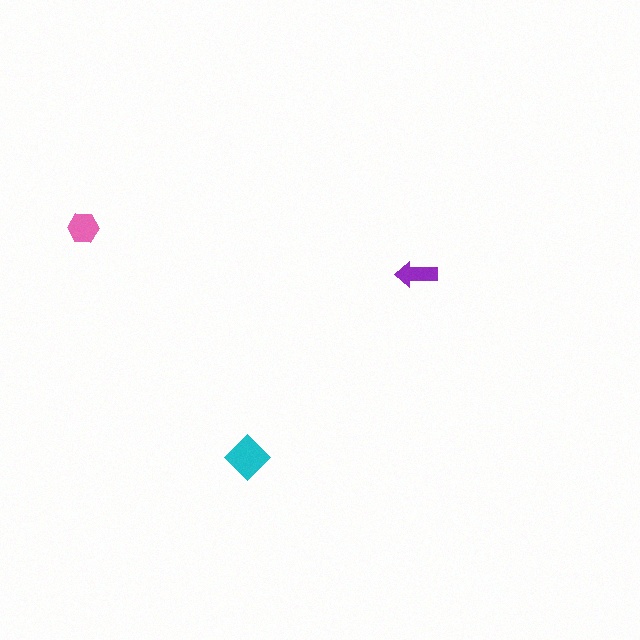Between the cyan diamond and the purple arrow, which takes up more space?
The cyan diamond.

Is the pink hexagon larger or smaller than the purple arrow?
Larger.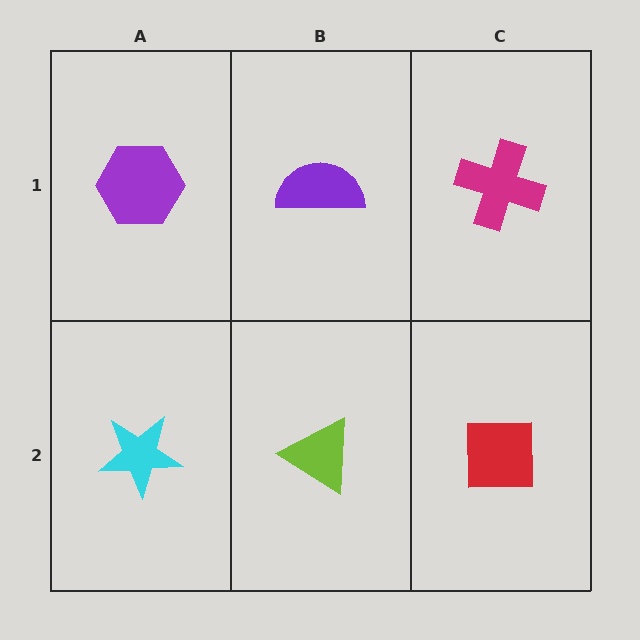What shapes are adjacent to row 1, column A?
A cyan star (row 2, column A), a purple semicircle (row 1, column B).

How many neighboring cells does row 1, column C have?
2.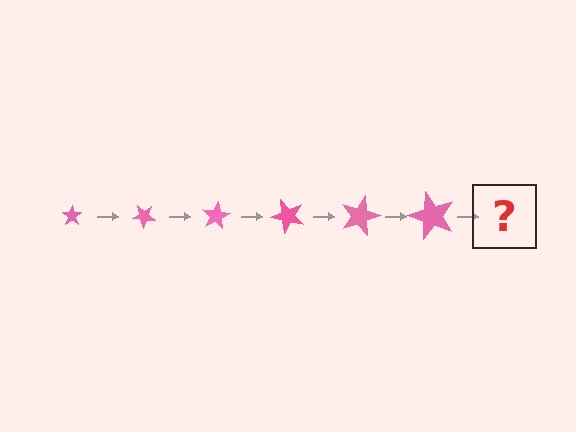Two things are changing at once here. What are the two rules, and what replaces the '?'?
The two rules are that the star grows larger each step and it rotates 40 degrees each step. The '?' should be a star, larger than the previous one and rotated 240 degrees from the start.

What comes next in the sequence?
The next element should be a star, larger than the previous one and rotated 240 degrees from the start.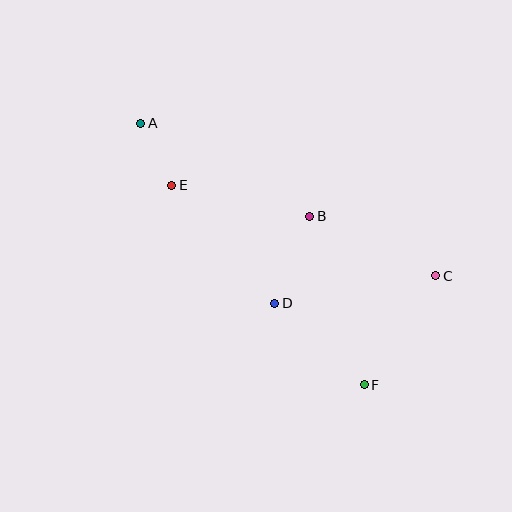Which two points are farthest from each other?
Points A and F are farthest from each other.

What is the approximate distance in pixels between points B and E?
The distance between B and E is approximately 141 pixels.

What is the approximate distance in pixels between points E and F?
The distance between E and F is approximately 277 pixels.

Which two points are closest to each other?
Points A and E are closest to each other.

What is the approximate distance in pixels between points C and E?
The distance between C and E is approximately 279 pixels.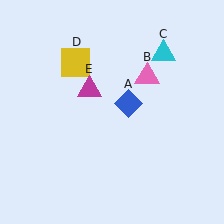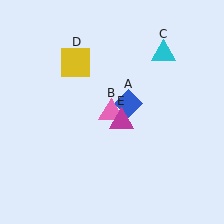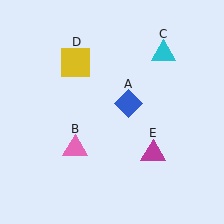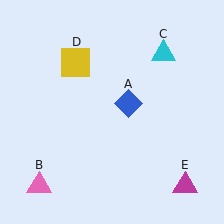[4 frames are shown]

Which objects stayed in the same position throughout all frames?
Blue diamond (object A) and cyan triangle (object C) and yellow square (object D) remained stationary.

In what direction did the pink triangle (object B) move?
The pink triangle (object B) moved down and to the left.